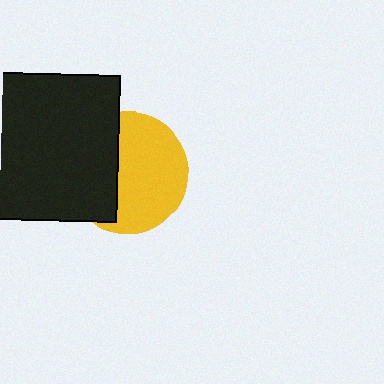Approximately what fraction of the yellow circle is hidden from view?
Roughly 39% of the yellow circle is hidden behind the black square.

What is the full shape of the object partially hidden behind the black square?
The partially hidden object is a yellow circle.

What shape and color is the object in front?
The object in front is a black square.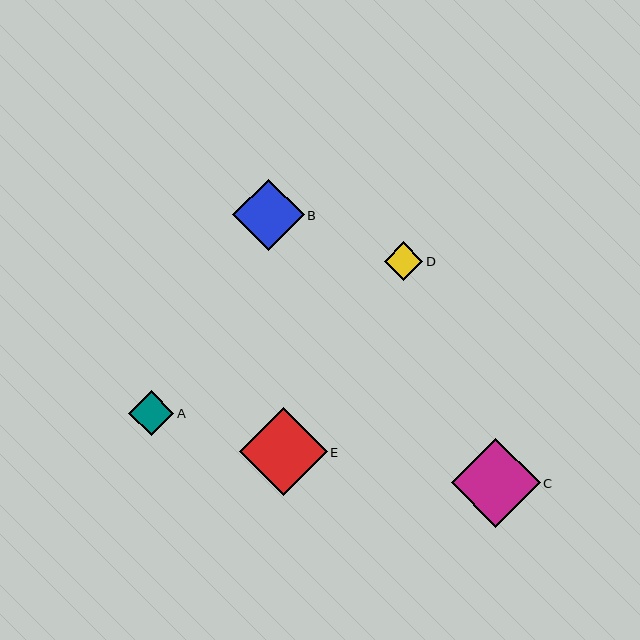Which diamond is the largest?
Diamond C is the largest with a size of approximately 89 pixels.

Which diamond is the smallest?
Diamond D is the smallest with a size of approximately 38 pixels.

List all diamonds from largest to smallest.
From largest to smallest: C, E, B, A, D.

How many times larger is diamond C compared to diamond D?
Diamond C is approximately 2.3 times the size of diamond D.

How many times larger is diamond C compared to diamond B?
Diamond C is approximately 1.2 times the size of diamond B.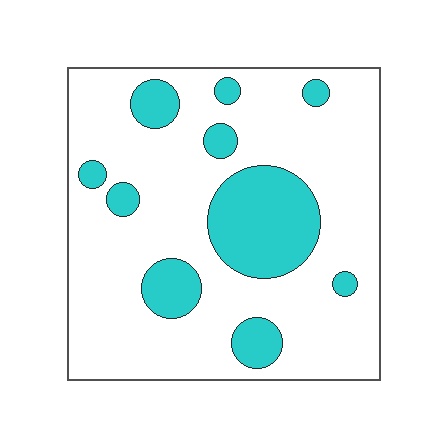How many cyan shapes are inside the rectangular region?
10.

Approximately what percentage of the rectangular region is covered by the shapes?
Approximately 20%.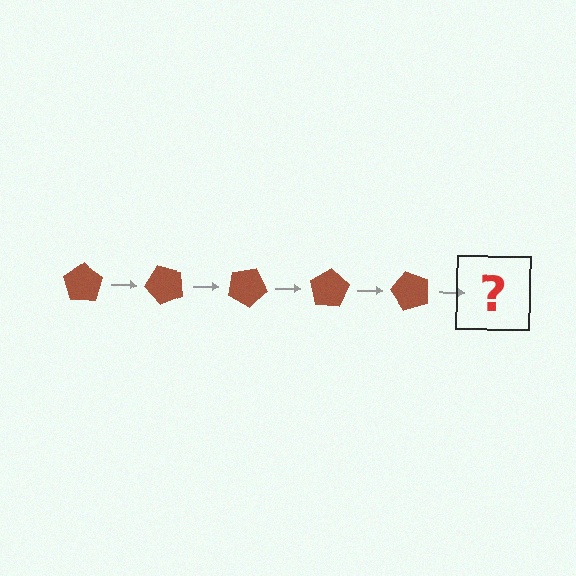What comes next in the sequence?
The next element should be a brown pentagon rotated 250 degrees.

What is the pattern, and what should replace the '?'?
The pattern is that the pentagon rotates 50 degrees each step. The '?' should be a brown pentagon rotated 250 degrees.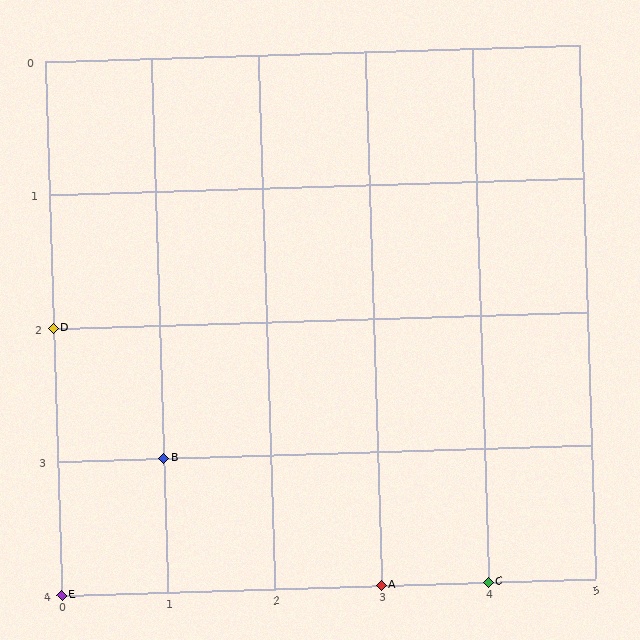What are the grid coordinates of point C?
Point C is at grid coordinates (4, 4).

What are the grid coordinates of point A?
Point A is at grid coordinates (3, 4).